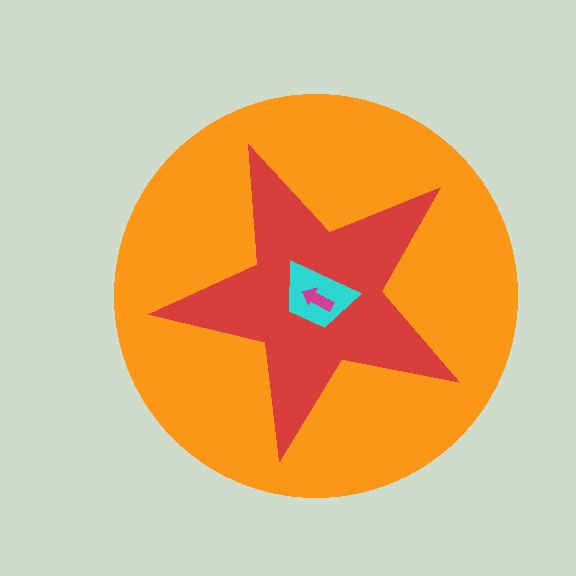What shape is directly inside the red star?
The cyan trapezoid.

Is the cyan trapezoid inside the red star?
Yes.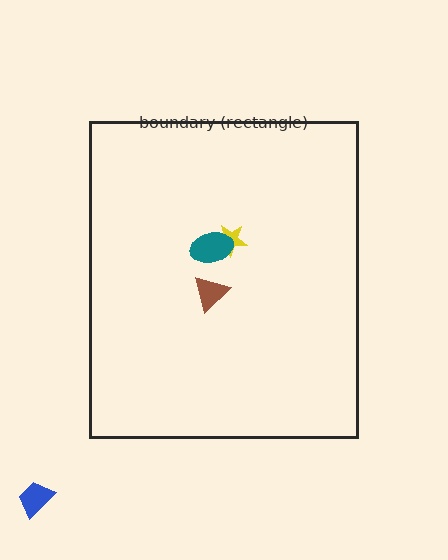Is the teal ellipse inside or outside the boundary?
Inside.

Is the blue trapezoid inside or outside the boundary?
Outside.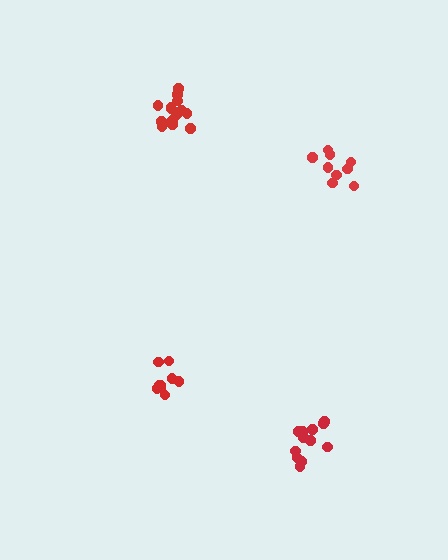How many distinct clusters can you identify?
There are 4 distinct clusters.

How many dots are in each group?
Group 1: 15 dots, Group 2: 12 dots, Group 3: 9 dots, Group 4: 10 dots (46 total).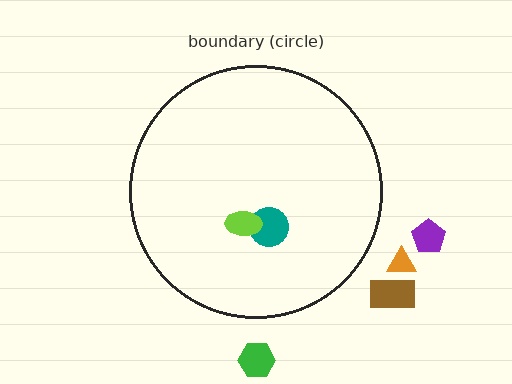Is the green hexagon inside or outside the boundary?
Outside.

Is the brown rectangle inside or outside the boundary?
Outside.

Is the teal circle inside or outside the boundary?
Inside.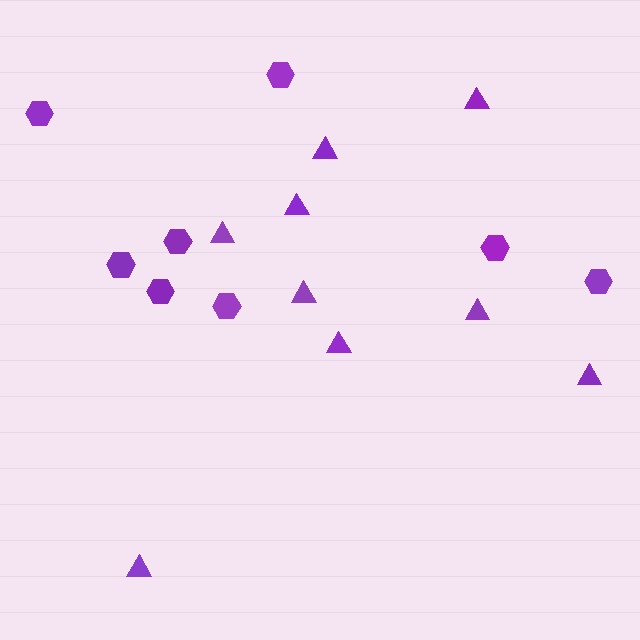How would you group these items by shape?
There are 2 groups: one group of triangles (9) and one group of hexagons (8).